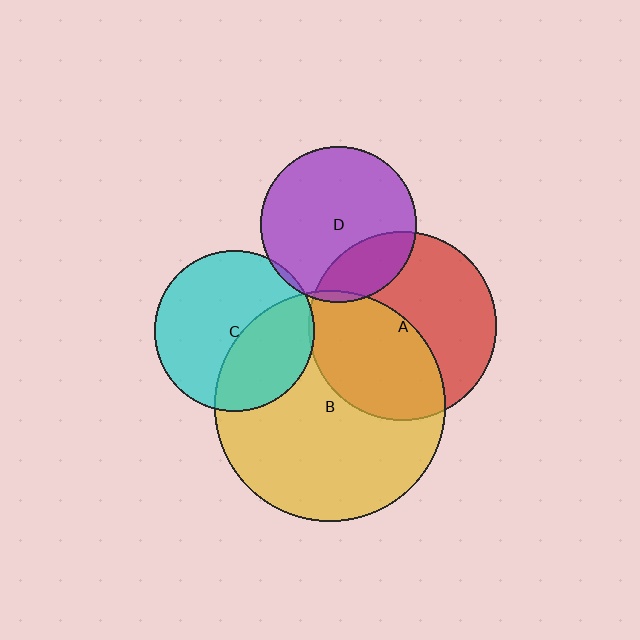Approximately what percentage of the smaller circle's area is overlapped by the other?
Approximately 5%.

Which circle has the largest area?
Circle B (yellow).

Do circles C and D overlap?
Yes.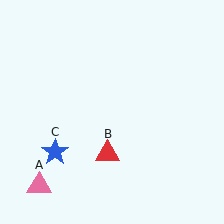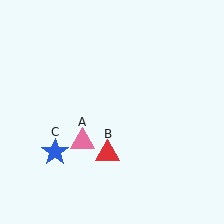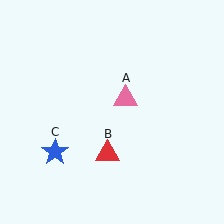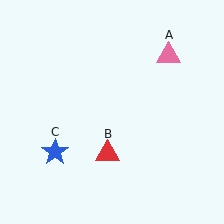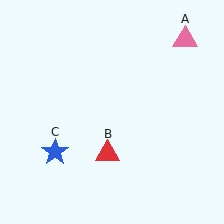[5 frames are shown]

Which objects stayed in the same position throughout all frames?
Red triangle (object B) and blue star (object C) remained stationary.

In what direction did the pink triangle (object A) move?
The pink triangle (object A) moved up and to the right.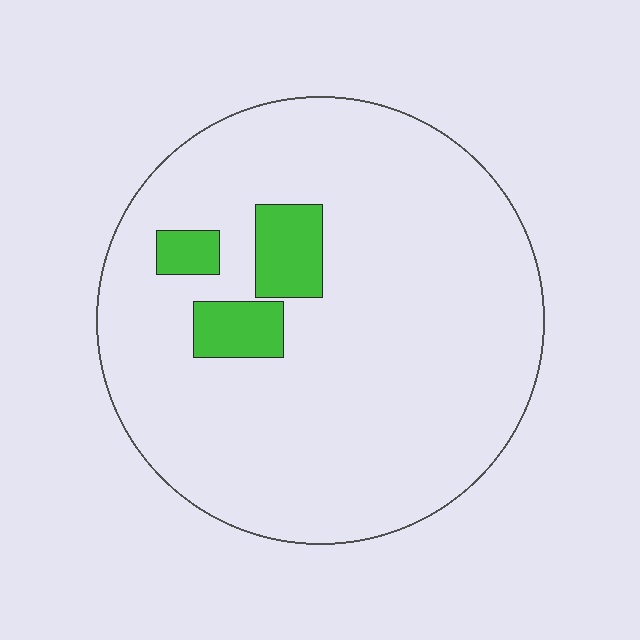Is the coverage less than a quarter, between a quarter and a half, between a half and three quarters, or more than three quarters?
Less than a quarter.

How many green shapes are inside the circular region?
3.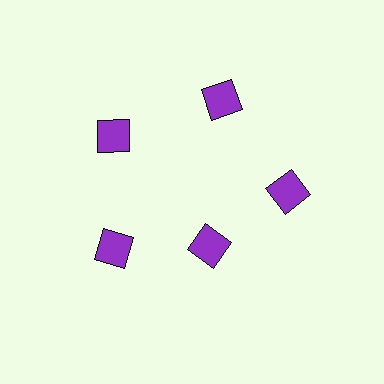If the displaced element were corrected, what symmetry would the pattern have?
It would have 5-fold rotational symmetry — the pattern would map onto itself every 72 degrees.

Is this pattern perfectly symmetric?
No. The 5 purple diamonds are arranged in a ring, but one element near the 5 o'clock position is pulled inward toward the center, breaking the 5-fold rotational symmetry.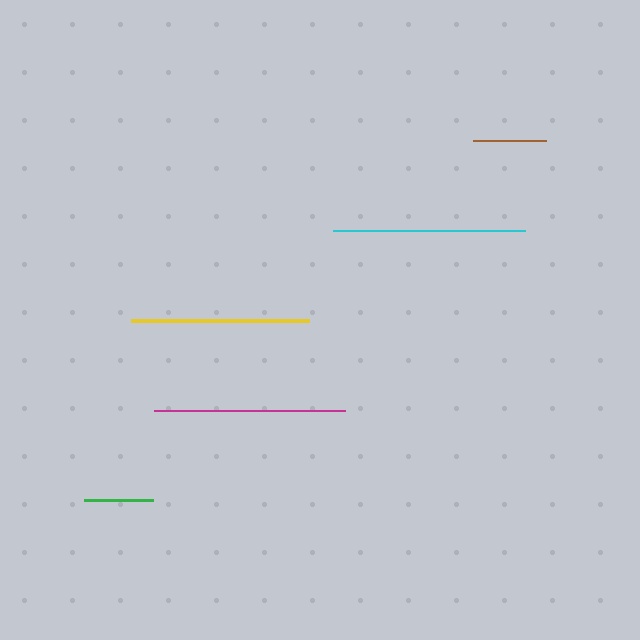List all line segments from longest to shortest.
From longest to shortest: cyan, magenta, yellow, brown, green.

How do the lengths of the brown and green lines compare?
The brown and green lines are approximately the same length.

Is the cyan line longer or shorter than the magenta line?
The cyan line is longer than the magenta line.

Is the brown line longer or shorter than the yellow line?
The yellow line is longer than the brown line.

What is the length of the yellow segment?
The yellow segment is approximately 178 pixels long.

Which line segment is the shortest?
The green line is the shortest at approximately 69 pixels.